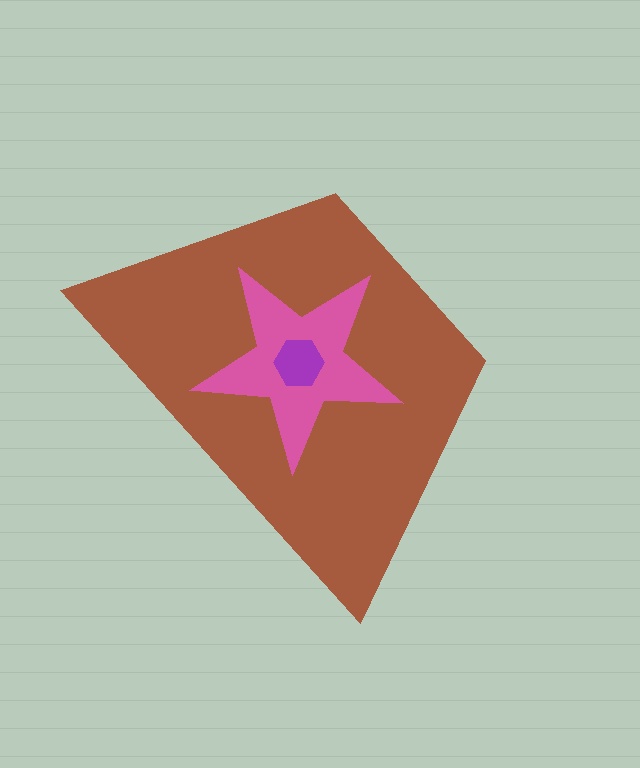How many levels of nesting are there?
3.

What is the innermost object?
The purple hexagon.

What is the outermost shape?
The brown trapezoid.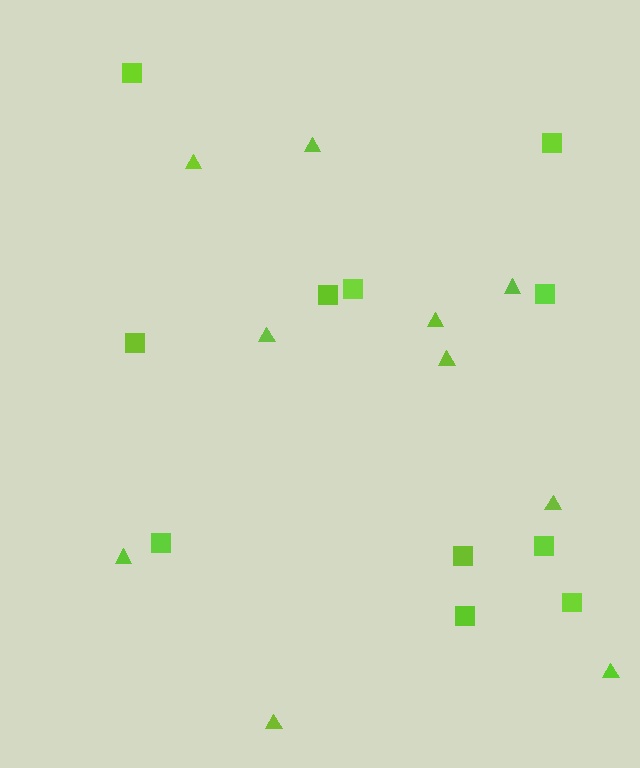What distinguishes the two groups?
There are 2 groups: one group of squares (11) and one group of triangles (10).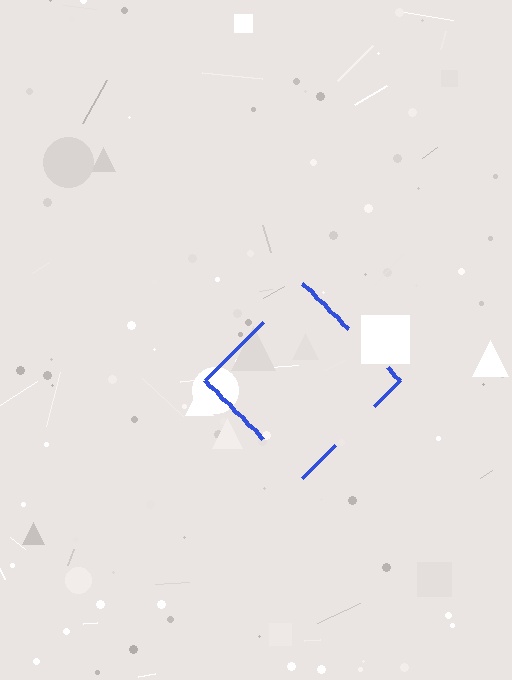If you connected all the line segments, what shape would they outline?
They would outline a diamond.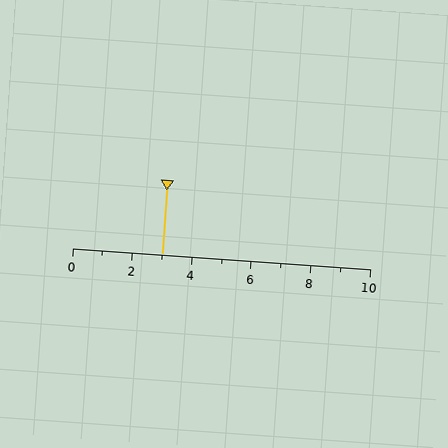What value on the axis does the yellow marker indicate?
The marker indicates approximately 3.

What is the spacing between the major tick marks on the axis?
The major ticks are spaced 2 apart.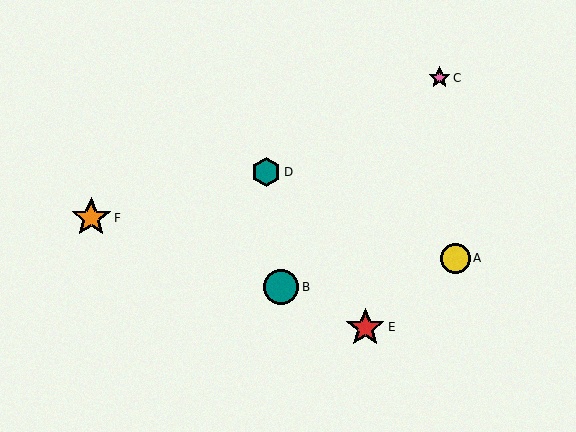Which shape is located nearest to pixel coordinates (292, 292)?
The teal circle (labeled B) at (281, 287) is nearest to that location.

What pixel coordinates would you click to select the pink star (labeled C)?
Click at (439, 78) to select the pink star C.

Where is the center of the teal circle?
The center of the teal circle is at (281, 287).